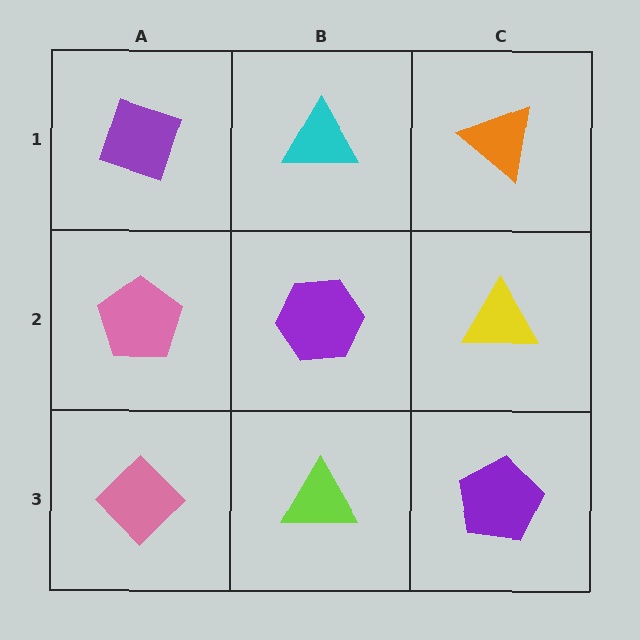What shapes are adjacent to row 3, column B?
A purple hexagon (row 2, column B), a pink diamond (row 3, column A), a purple pentagon (row 3, column C).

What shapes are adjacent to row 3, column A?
A pink pentagon (row 2, column A), a lime triangle (row 3, column B).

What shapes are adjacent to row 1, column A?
A pink pentagon (row 2, column A), a cyan triangle (row 1, column B).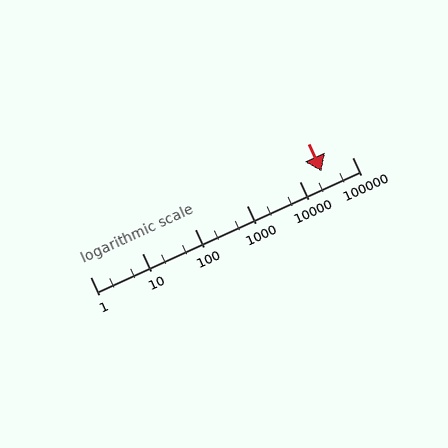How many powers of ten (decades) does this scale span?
The scale spans 5 decades, from 1 to 100000.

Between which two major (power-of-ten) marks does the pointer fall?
The pointer is between 10000 and 100000.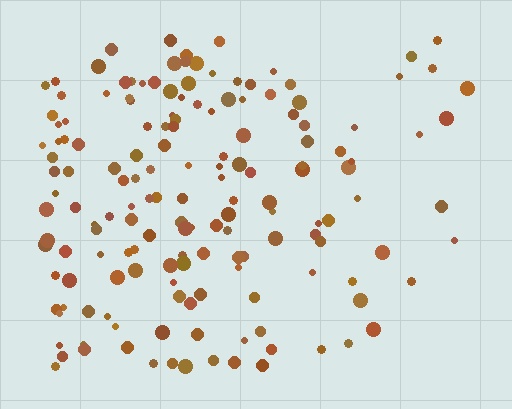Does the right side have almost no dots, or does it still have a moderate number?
Still a moderate number, just noticeably fewer than the left.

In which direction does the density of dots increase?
From right to left, with the left side densest.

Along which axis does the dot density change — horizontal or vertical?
Horizontal.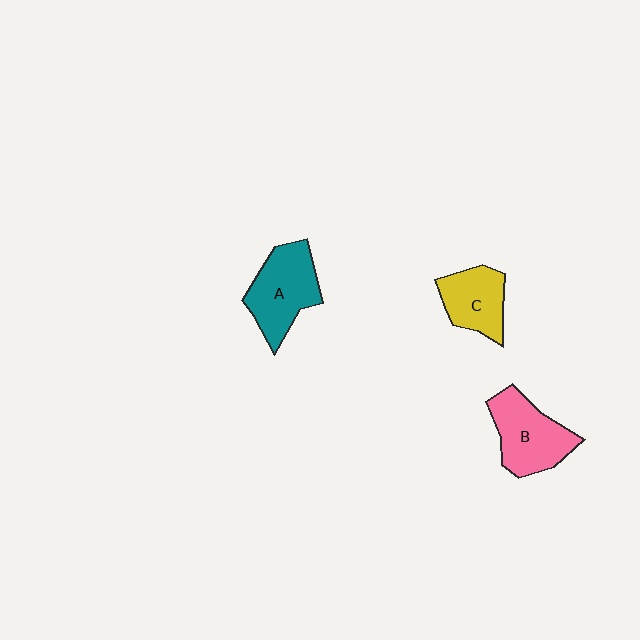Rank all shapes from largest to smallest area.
From largest to smallest: A (teal), B (pink), C (yellow).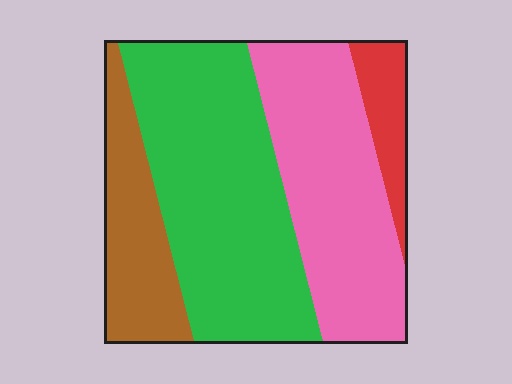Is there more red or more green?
Green.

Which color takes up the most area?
Green, at roughly 40%.